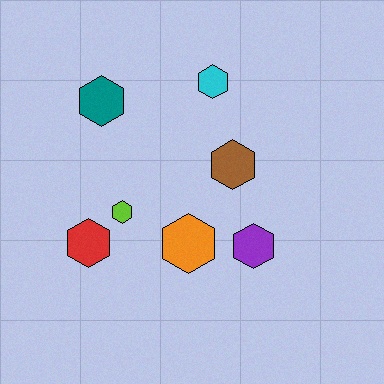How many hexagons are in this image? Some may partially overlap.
There are 7 hexagons.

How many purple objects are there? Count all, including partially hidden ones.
There is 1 purple object.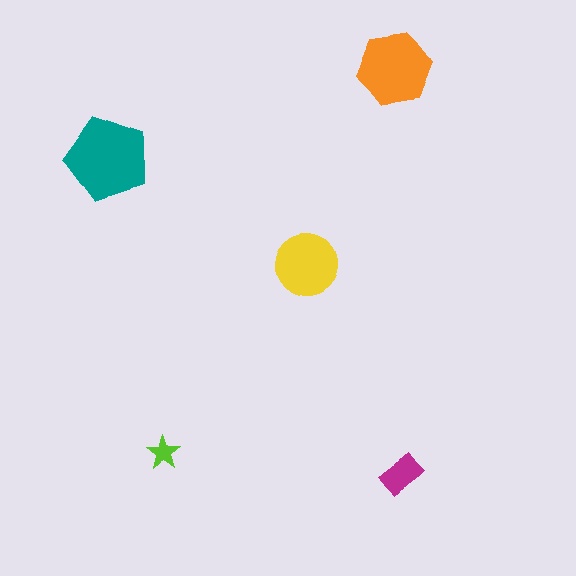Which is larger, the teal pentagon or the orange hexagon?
The teal pentagon.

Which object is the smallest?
The lime star.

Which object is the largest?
The teal pentagon.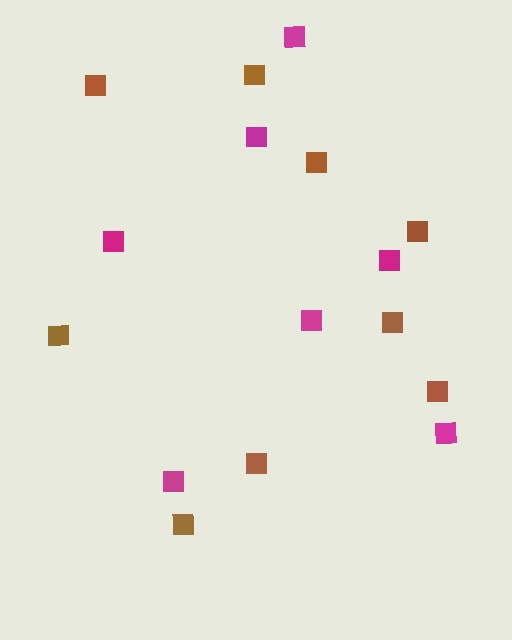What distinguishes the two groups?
There are 2 groups: one group of magenta squares (7) and one group of brown squares (9).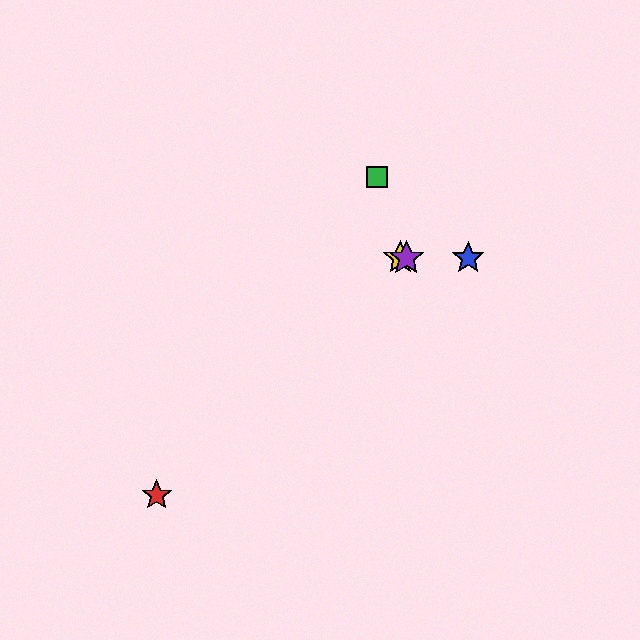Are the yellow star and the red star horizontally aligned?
No, the yellow star is at y≈258 and the red star is at y≈495.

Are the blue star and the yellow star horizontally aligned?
Yes, both are at y≈258.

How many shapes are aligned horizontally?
3 shapes (the blue star, the yellow star, the purple star) are aligned horizontally.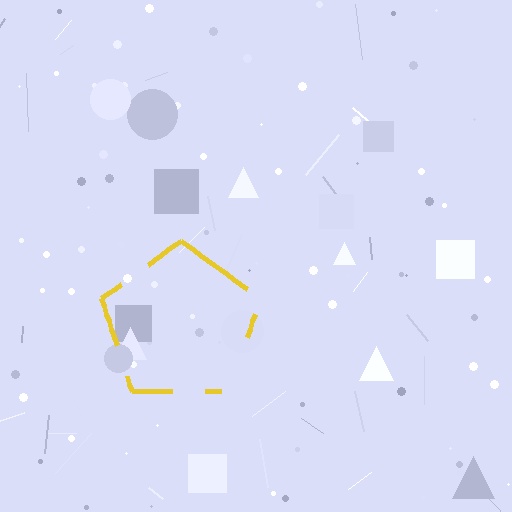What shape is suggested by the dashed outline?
The dashed outline suggests a pentagon.